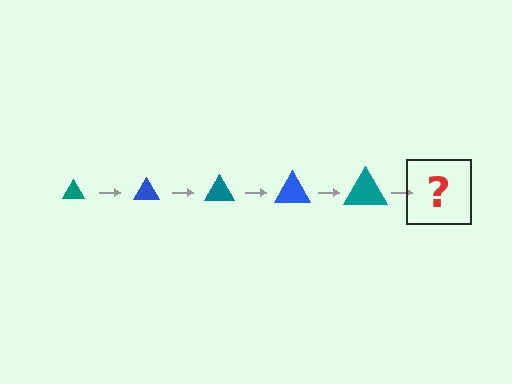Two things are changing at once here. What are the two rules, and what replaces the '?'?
The two rules are that the triangle grows larger each step and the color cycles through teal and blue. The '?' should be a blue triangle, larger than the previous one.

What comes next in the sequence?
The next element should be a blue triangle, larger than the previous one.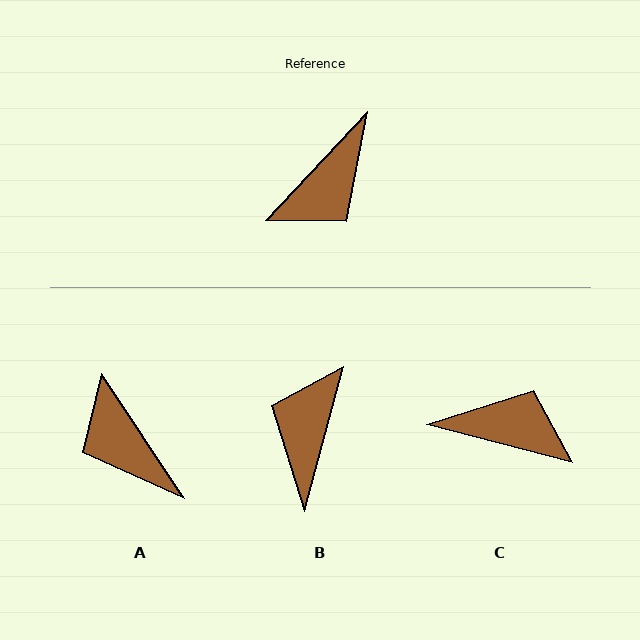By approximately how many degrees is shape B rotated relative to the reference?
Approximately 152 degrees clockwise.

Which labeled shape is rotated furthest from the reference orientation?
B, about 152 degrees away.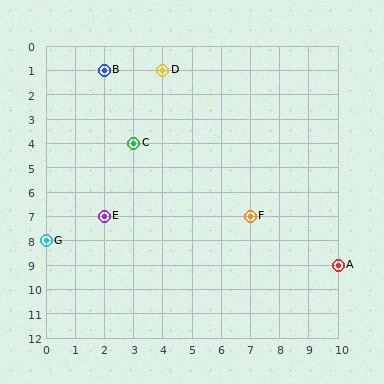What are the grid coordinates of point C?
Point C is at grid coordinates (3, 4).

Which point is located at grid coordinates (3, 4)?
Point C is at (3, 4).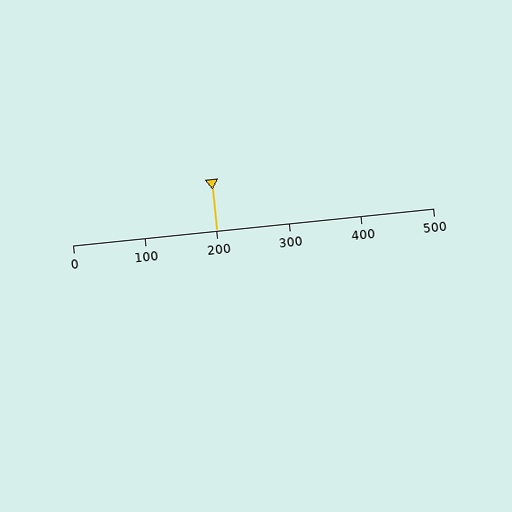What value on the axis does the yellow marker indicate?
The marker indicates approximately 200.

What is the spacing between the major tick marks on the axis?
The major ticks are spaced 100 apart.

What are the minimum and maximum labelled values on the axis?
The axis runs from 0 to 500.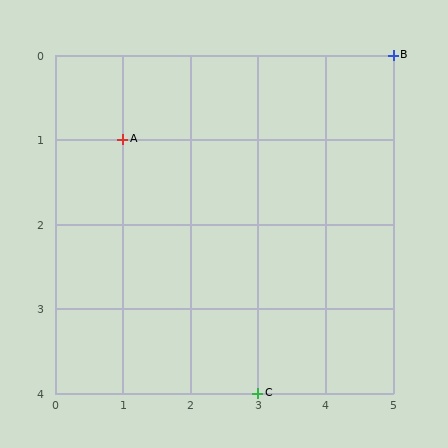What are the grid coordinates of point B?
Point B is at grid coordinates (5, 0).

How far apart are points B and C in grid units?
Points B and C are 2 columns and 4 rows apart (about 4.5 grid units diagonally).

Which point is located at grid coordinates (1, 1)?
Point A is at (1, 1).